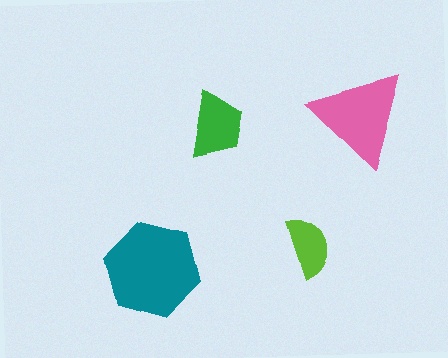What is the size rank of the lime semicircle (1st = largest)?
4th.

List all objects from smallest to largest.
The lime semicircle, the green trapezoid, the pink triangle, the teal hexagon.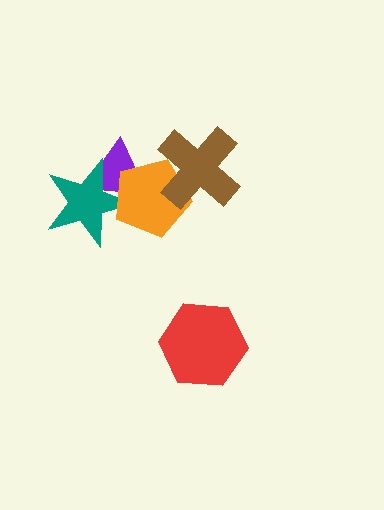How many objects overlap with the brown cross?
1 object overlaps with the brown cross.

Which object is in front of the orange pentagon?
The brown cross is in front of the orange pentagon.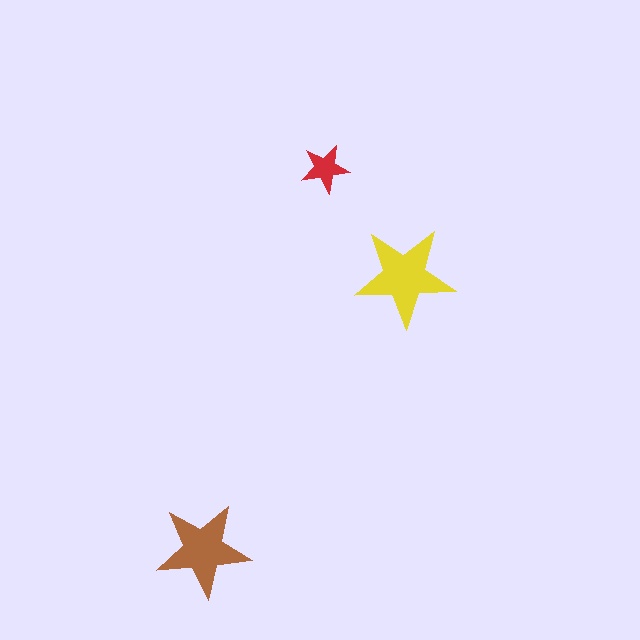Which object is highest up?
The red star is topmost.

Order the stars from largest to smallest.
the yellow one, the brown one, the red one.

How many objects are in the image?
There are 3 objects in the image.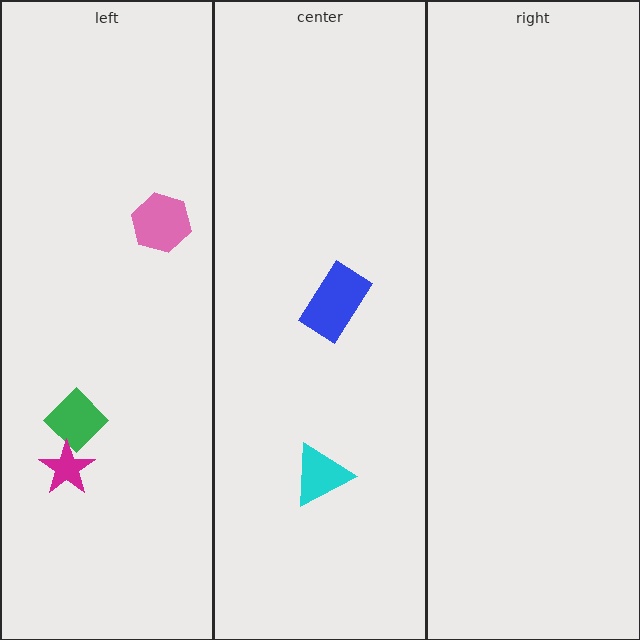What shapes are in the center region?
The blue rectangle, the cyan triangle.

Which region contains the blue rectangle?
The center region.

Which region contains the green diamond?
The left region.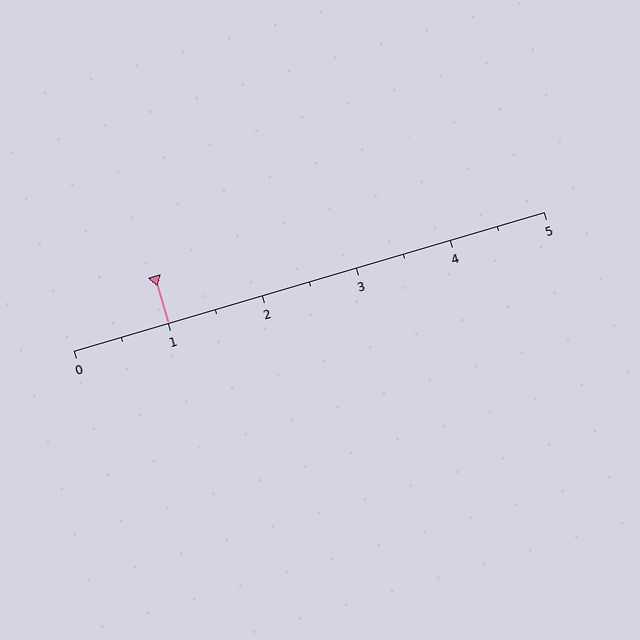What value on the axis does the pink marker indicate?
The marker indicates approximately 1.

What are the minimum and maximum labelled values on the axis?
The axis runs from 0 to 5.